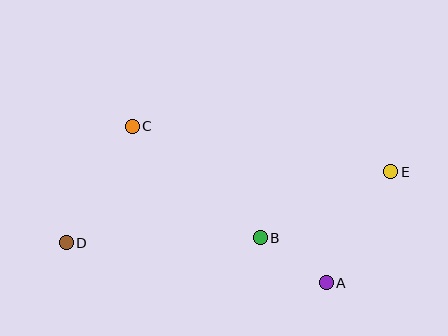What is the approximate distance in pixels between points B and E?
The distance between B and E is approximately 146 pixels.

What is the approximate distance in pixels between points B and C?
The distance between B and C is approximately 169 pixels.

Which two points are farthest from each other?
Points D and E are farthest from each other.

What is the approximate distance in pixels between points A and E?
The distance between A and E is approximately 128 pixels.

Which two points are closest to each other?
Points A and B are closest to each other.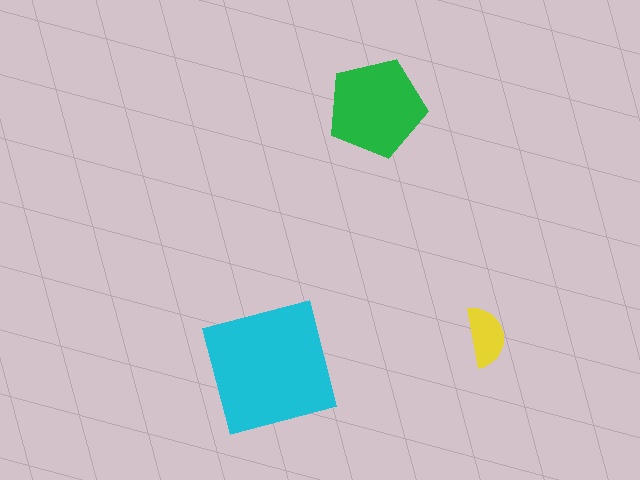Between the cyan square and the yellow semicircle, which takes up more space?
The cyan square.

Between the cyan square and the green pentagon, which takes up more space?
The cyan square.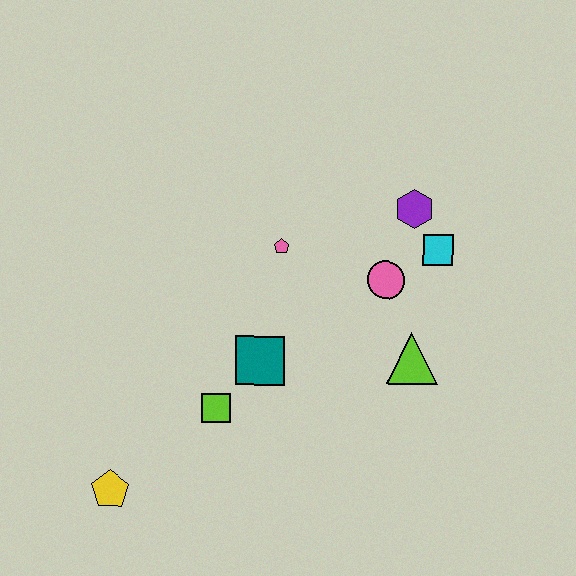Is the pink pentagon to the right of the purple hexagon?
No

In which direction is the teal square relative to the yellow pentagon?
The teal square is to the right of the yellow pentagon.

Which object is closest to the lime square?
The teal square is closest to the lime square.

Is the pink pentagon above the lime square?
Yes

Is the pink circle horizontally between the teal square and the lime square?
No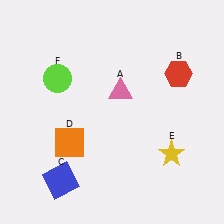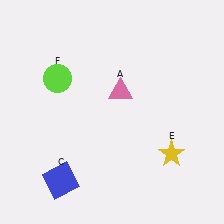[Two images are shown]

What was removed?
The orange square (D), the red hexagon (B) were removed in Image 2.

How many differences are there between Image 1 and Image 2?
There are 2 differences between the two images.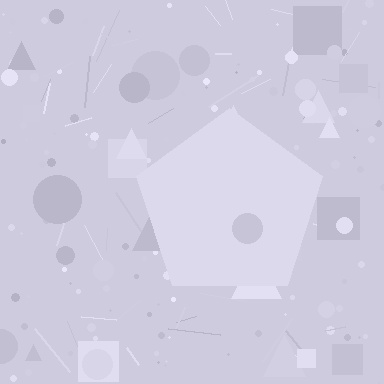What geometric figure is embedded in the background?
A pentagon is embedded in the background.